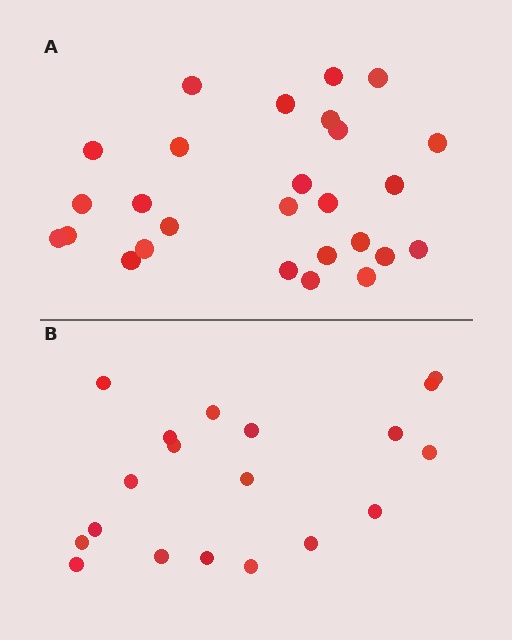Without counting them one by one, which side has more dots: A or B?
Region A (the top region) has more dots.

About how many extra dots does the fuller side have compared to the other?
Region A has roughly 8 or so more dots than region B.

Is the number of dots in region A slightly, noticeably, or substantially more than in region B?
Region A has noticeably more, but not dramatically so. The ratio is roughly 1.4 to 1.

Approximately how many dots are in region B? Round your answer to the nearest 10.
About 20 dots. (The exact count is 19, which rounds to 20.)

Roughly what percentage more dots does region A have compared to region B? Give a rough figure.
About 40% more.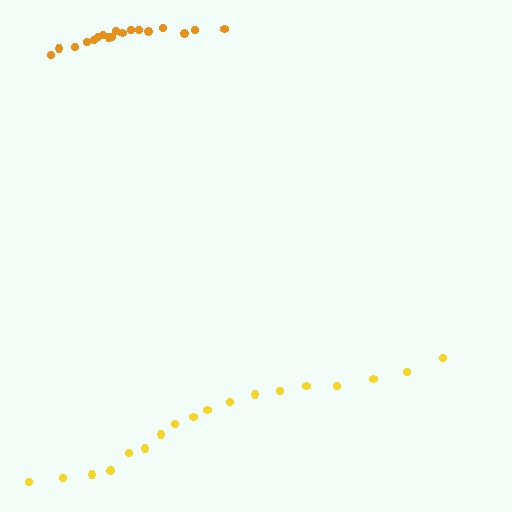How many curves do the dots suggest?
There are 2 distinct paths.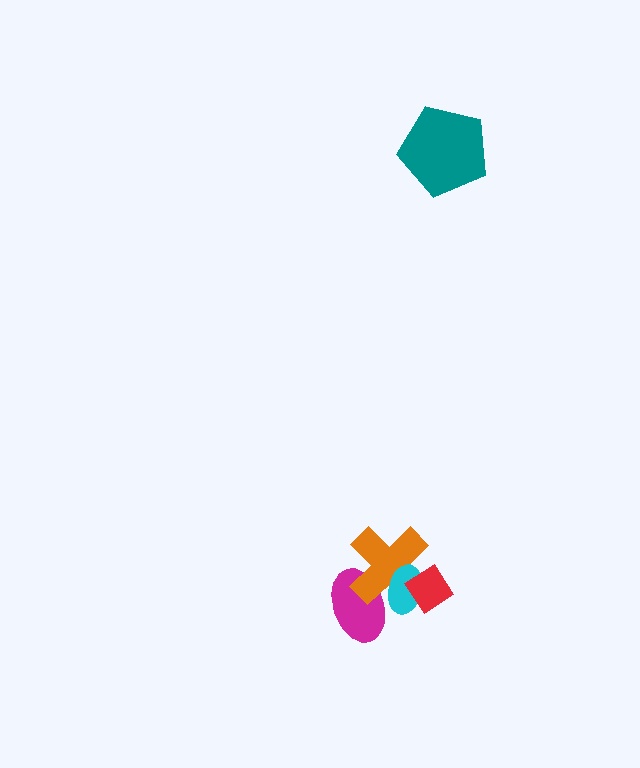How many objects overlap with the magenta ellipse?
2 objects overlap with the magenta ellipse.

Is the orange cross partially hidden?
Yes, it is partially covered by another shape.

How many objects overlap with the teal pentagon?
0 objects overlap with the teal pentagon.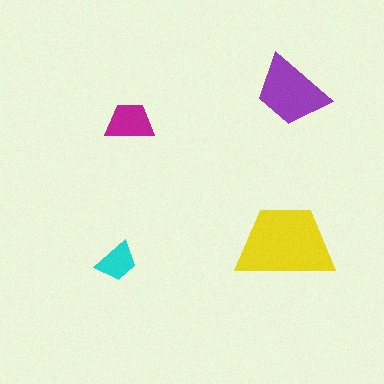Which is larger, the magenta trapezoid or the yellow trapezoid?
The yellow one.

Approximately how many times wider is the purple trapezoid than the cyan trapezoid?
About 2 times wider.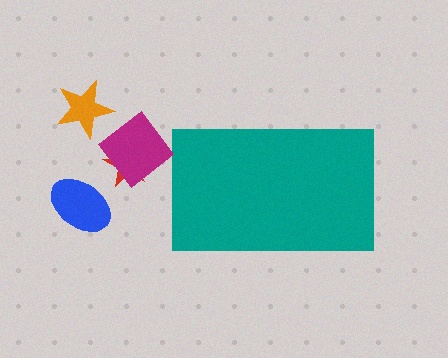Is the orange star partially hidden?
No, the orange star is fully visible.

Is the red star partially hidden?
No, the red star is fully visible.